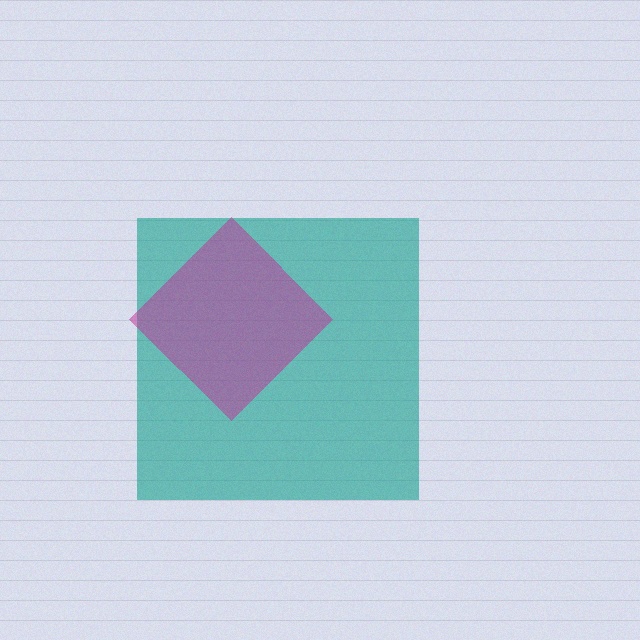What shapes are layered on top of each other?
The layered shapes are: a teal square, a magenta diamond.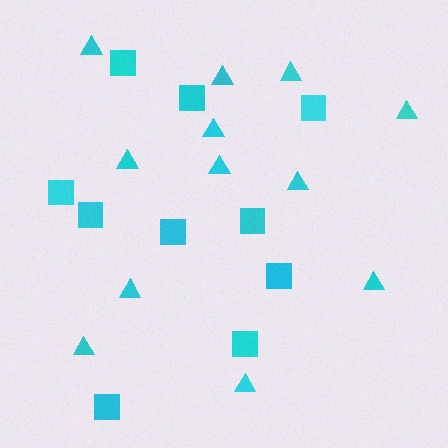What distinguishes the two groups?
There are 2 groups: one group of squares (10) and one group of triangles (12).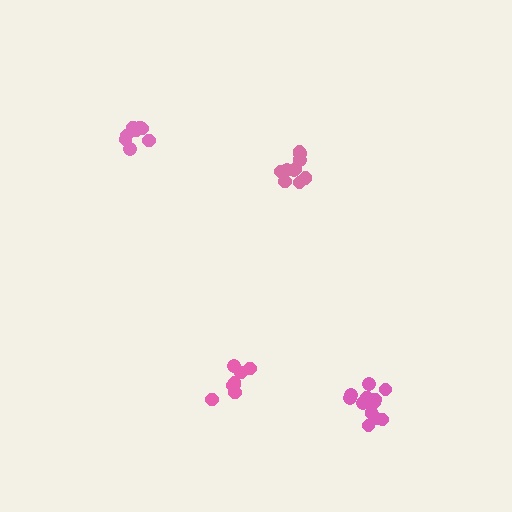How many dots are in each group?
Group 1: 12 dots, Group 2: 12 dots, Group 3: 9 dots, Group 4: 8 dots (41 total).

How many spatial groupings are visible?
There are 4 spatial groupings.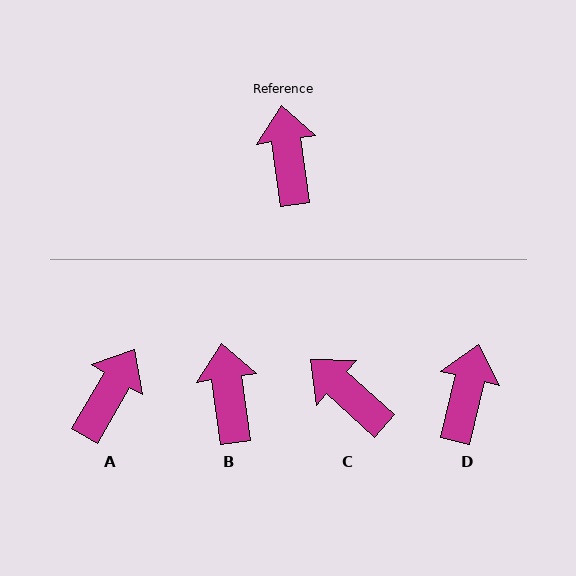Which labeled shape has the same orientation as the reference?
B.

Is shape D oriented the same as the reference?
No, it is off by about 22 degrees.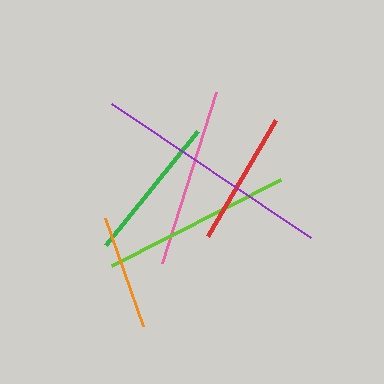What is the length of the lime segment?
The lime segment is approximately 190 pixels long.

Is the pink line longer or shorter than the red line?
The pink line is longer than the red line.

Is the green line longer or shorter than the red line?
The green line is longer than the red line.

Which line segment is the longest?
The purple line is the longest at approximately 240 pixels.